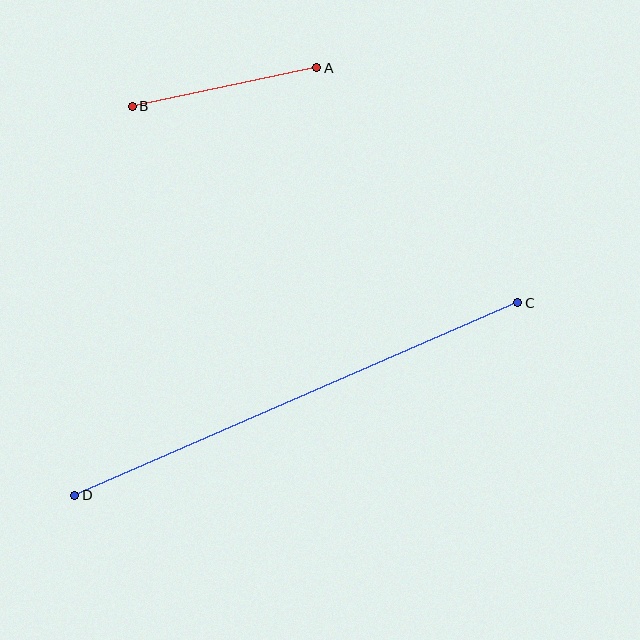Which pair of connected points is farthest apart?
Points C and D are farthest apart.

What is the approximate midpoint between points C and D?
The midpoint is at approximately (296, 399) pixels.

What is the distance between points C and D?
The distance is approximately 483 pixels.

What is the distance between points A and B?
The distance is approximately 188 pixels.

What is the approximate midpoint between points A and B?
The midpoint is at approximately (225, 87) pixels.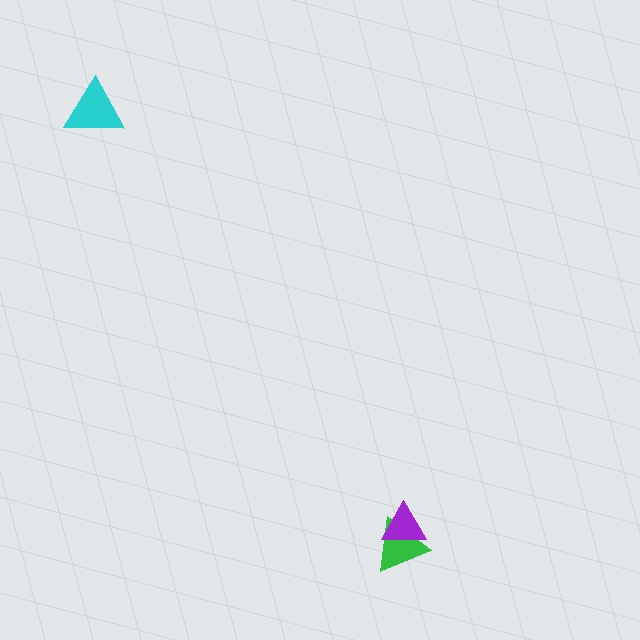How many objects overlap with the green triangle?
1 object overlaps with the green triangle.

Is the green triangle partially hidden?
Yes, it is partially covered by another shape.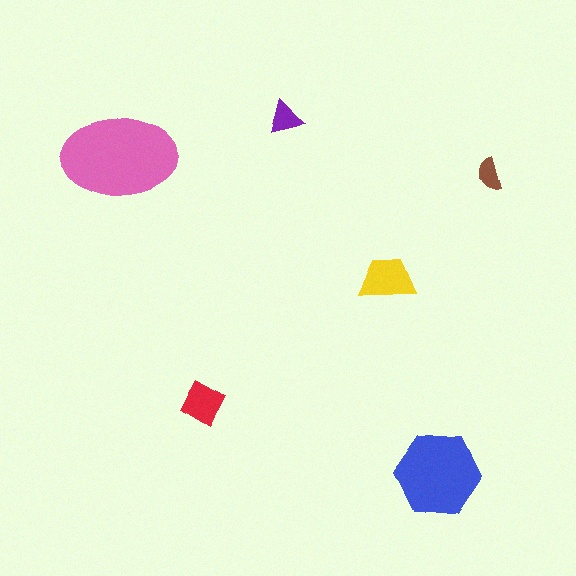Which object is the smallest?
The brown semicircle.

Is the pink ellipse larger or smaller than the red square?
Larger.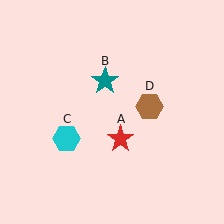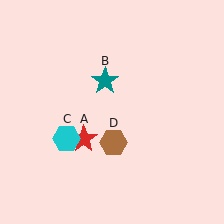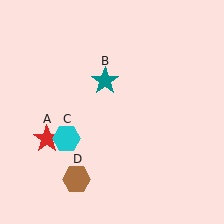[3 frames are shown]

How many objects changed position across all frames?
2 objects changed position: red star (object A), brown hexagon (object D).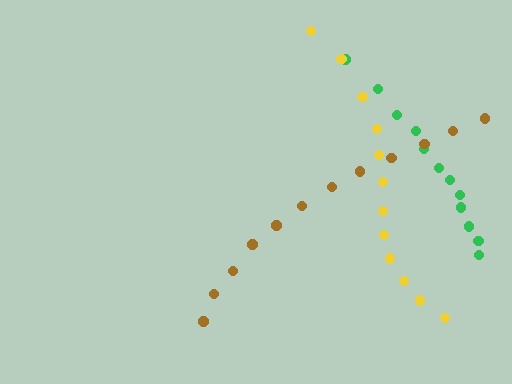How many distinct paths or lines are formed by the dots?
There are 3 distinct paths.